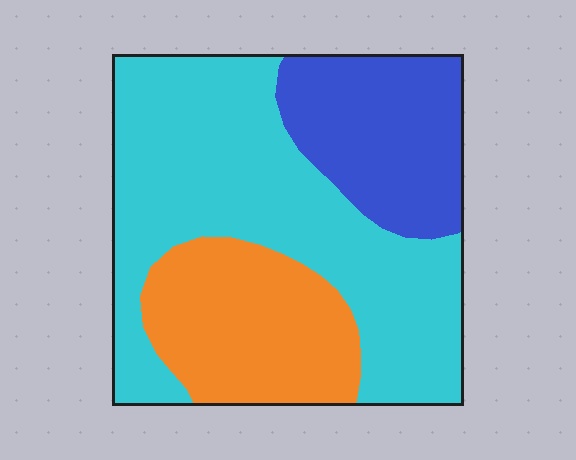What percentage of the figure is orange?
Orange takes up less than a quarter of the figure.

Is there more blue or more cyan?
Cyan.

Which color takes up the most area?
Cyan, at roughly 55%.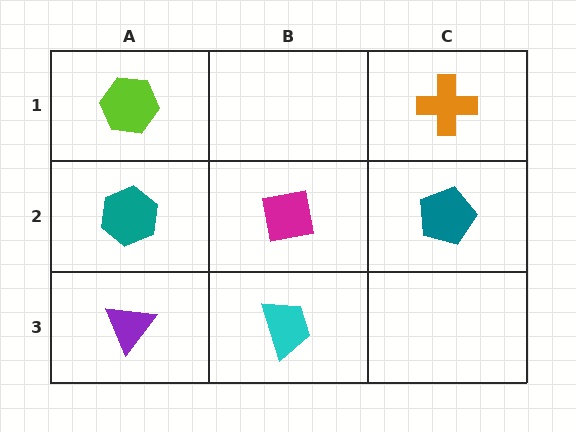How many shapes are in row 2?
3 shapes.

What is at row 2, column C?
A teal pentagon.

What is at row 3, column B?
A cyan trapezoid.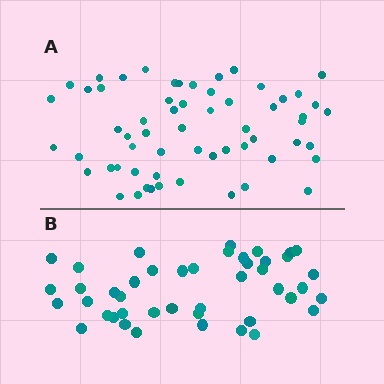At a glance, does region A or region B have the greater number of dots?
Region A (the top region) has more dots.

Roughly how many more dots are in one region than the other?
Region A has approximately 15 more dots than region B.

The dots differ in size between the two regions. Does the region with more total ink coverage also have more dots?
No. Region B has more total ink coverage because its dots are larger, but region A actually contains more individual dots. Total area can be misleading — the number of items is what matters here.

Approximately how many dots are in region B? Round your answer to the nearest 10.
About 40 dots. (The exact count is 44, which rounds to 40.)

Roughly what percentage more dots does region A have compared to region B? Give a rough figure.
About 35% more.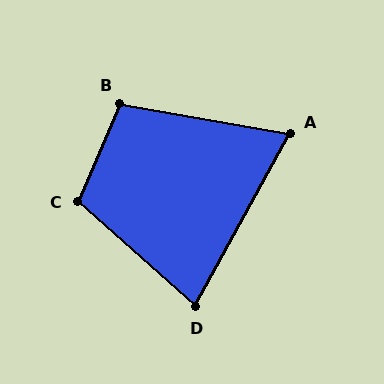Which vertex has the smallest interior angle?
A, at approximately 71 degrees.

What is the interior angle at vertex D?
Approximately 77 degrees (acute).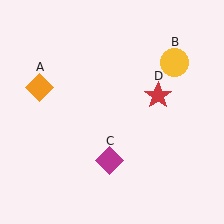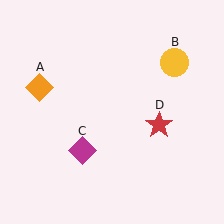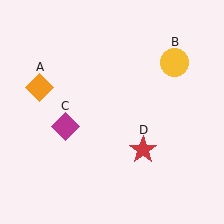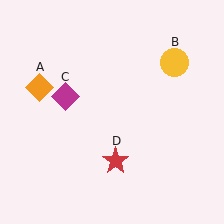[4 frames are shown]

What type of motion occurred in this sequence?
The magenta diamond (object C), red star (object D) rotated clockwise around the center of the scene.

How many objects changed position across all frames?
2 objects changed position: magenta diamond (object C), red star (object D).